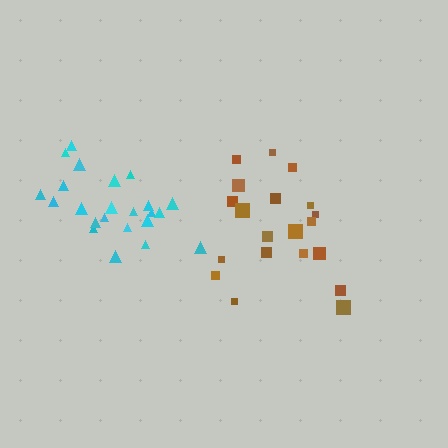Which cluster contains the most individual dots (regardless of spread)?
Cyan (23).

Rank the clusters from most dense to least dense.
cyan, brown.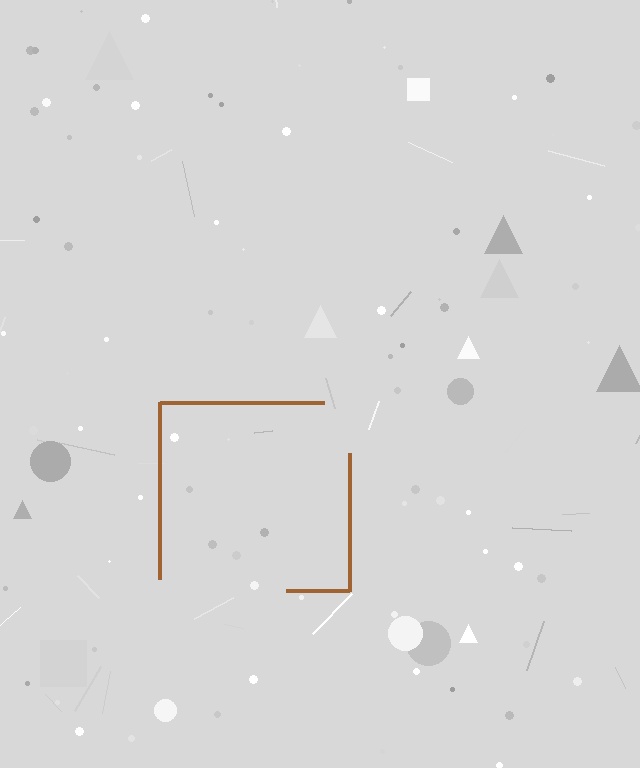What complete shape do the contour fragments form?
The contour fragments form a square.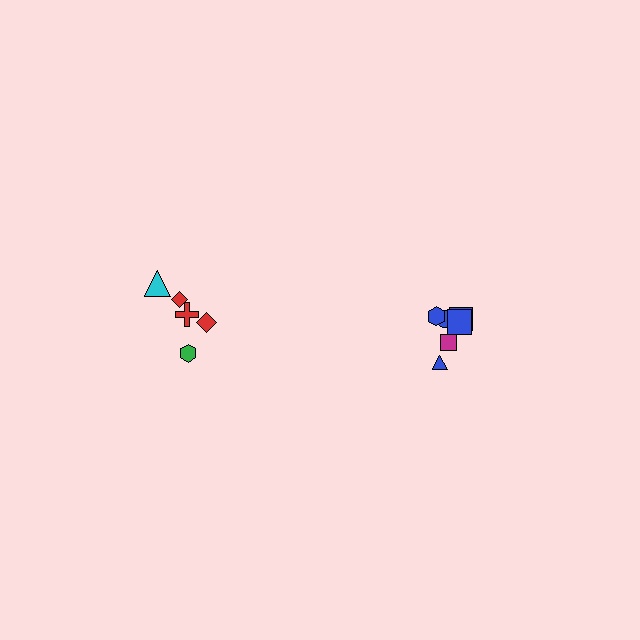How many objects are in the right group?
There are 7 objects.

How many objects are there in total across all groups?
There are 12 objects.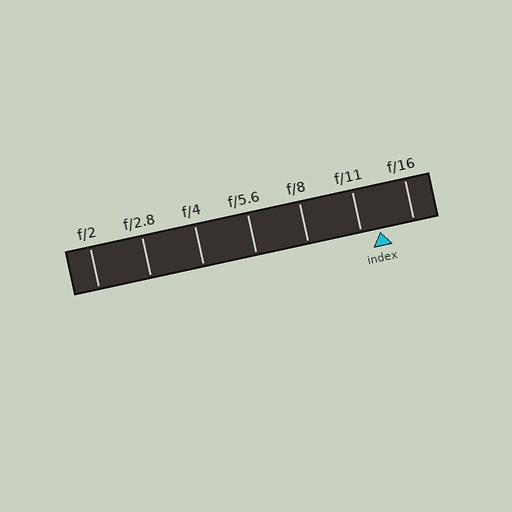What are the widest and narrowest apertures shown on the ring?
The widest aperture shown is f/2 and the narrowest is f/16.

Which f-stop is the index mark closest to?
The index mark is closest to f/11.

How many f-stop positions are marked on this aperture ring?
There are 7 f-stop positions marked.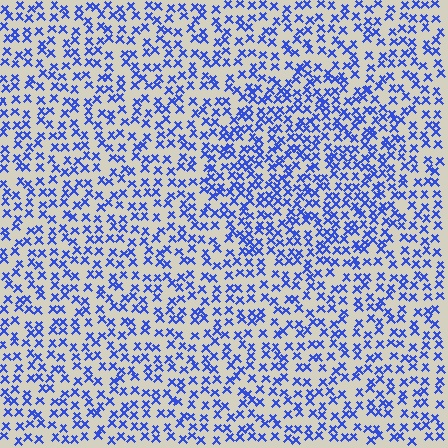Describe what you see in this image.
The image contains small blue elements arranged at two different densities. A circle-shaped region is visible where the elements are more densely packed than the surrounding area.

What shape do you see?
I see a circle.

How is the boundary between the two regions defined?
The boundary is defined by a change in element density (approximately 1.5x ratio). All elements are the same color, size, and shape.